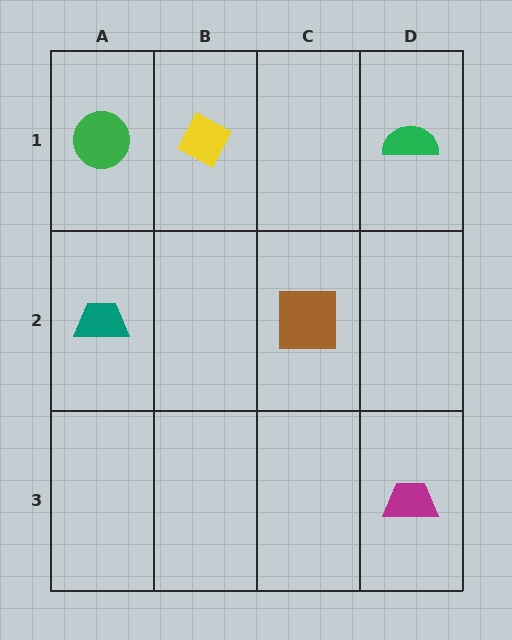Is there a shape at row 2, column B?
No, that cell is empty.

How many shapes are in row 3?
1 shape.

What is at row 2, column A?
A teal trapezoid.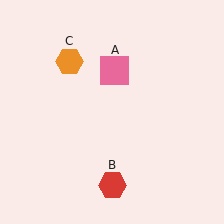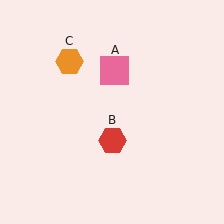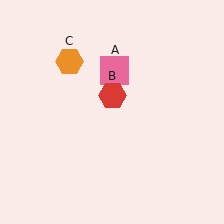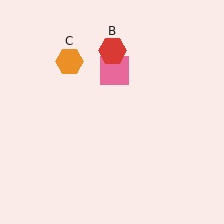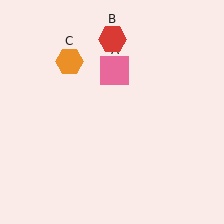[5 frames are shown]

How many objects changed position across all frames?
1 object changed position: red hexagon (object B).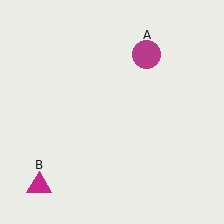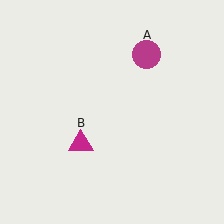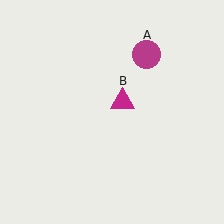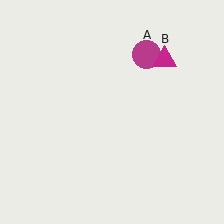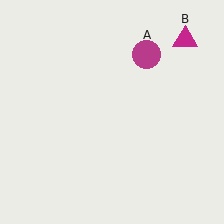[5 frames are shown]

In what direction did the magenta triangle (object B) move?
The magenta triangle (object B) moved up and to the right.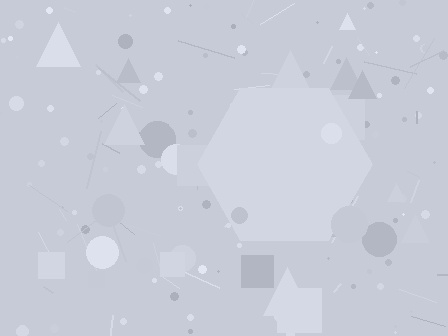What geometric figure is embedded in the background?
A hexagon is embedded in the background.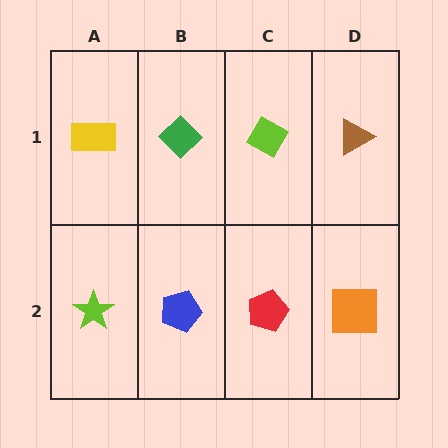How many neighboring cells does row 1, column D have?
2.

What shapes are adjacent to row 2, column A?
A yellow rectangle (row 1, column A), a blue pentagon (row 2, column B).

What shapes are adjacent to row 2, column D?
A brown triangle (row 1, column D), a red pentagon (row 2, column C).